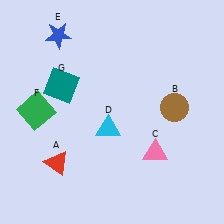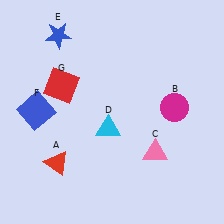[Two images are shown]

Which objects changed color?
B changed from brown to magenta. F changed from green to blue. G changed from teal to red.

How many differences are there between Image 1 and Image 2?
There are 3 differences between the two images.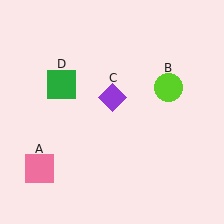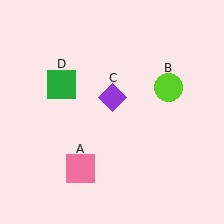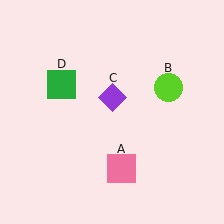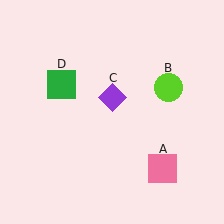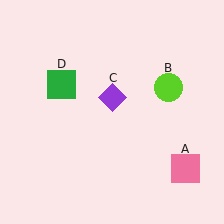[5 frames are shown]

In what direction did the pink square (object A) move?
The pink square (object A) moved right.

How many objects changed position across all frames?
1 object changed position: pink square (object A).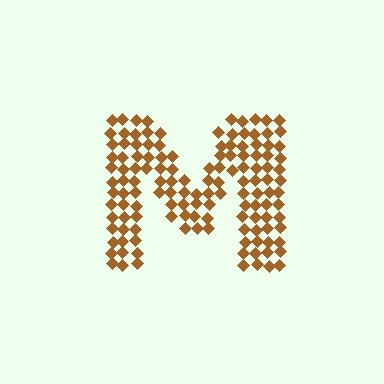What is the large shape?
The large shape is the letter M.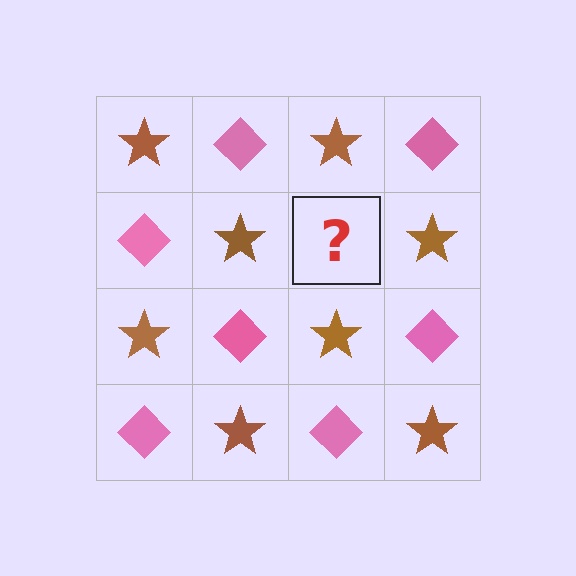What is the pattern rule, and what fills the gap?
The rule is that it alternates brown star and pink diamond in a checkerboard pattern. The gap should be filled with a pink diamond.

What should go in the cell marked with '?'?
The missing cell should contain a pink diamond.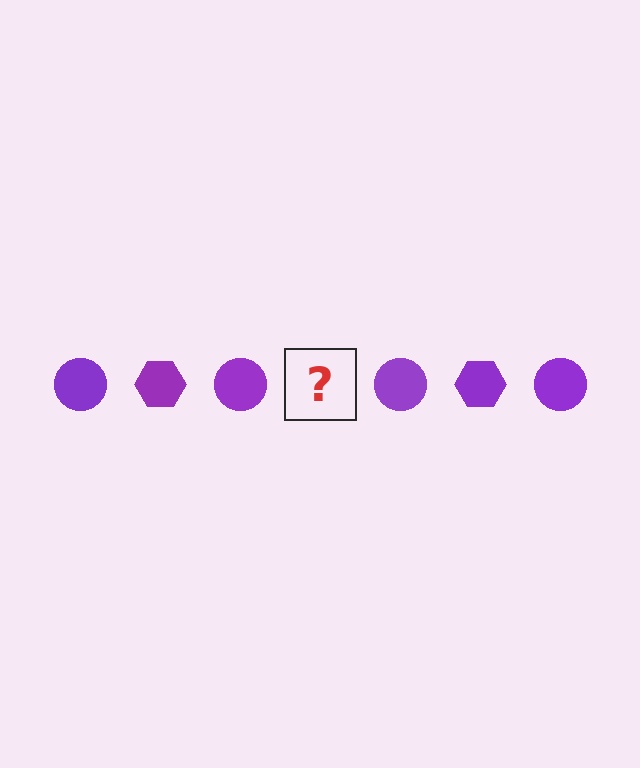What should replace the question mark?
The question mark should be replaced with a purple hexagon.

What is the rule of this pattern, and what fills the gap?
The rule is that the pattern cycles through circle, hexagon shapes in purple. The gap should be filled with a purple hexagon.